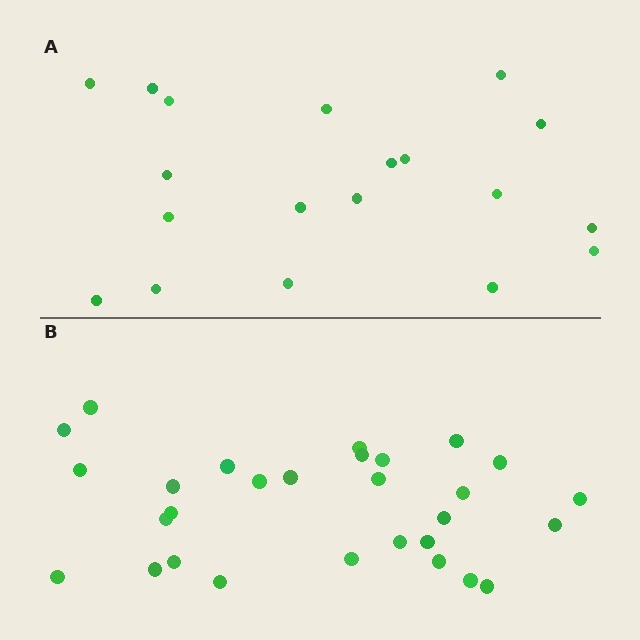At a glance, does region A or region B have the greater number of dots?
Region B (the bottom region) has more dots.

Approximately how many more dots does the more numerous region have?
Region B has roughly 10 or so more dots than region A.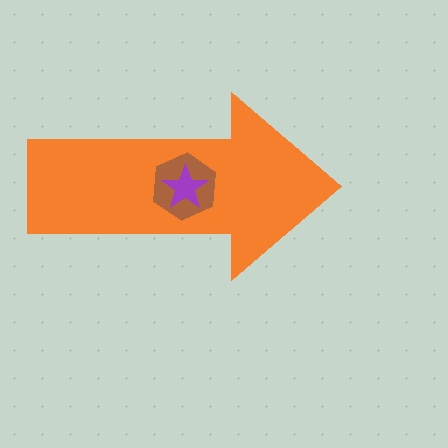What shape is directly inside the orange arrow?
The brown hexagon.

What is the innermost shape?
The purple star.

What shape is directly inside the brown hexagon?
The purple star.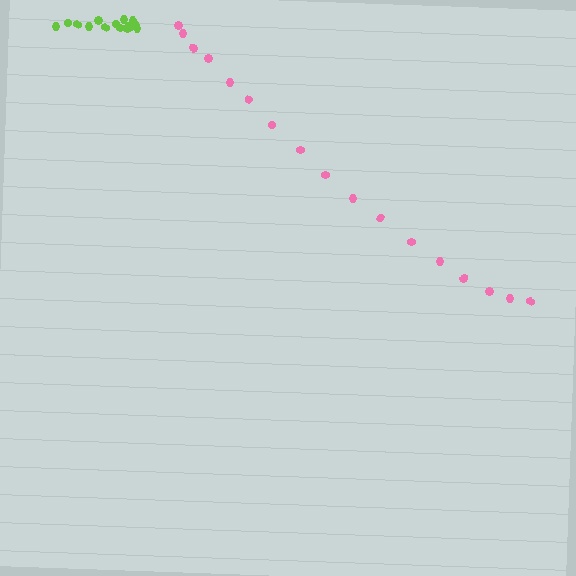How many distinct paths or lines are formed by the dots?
There are 2 distinct paths.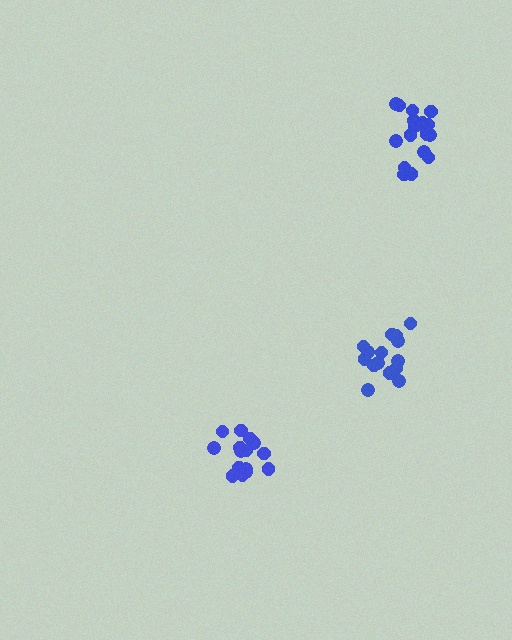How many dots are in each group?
Group 1: 15 dots, Group 2: 15 dots, Group 3: 18 dots (48 total).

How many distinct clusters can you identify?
There are 3 distinct clusters.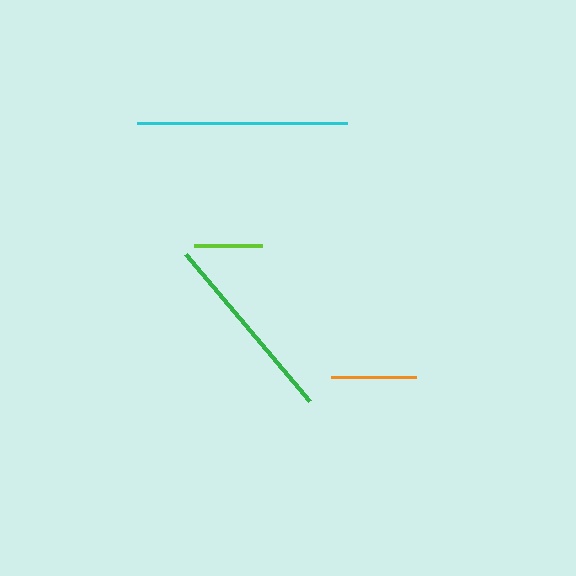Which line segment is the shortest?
The lime line is the shortest at approximately 68 pixels.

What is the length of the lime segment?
The lime segment is approximately 68 pixels long.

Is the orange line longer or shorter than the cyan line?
The cyan line is longer than the orange line.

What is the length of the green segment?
The green segment is approximately 192 pixels long.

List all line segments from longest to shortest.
From longest to shortest: cyan, green, orange, lime.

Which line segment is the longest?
The cyan line is the longest at approximately 211 pixels.